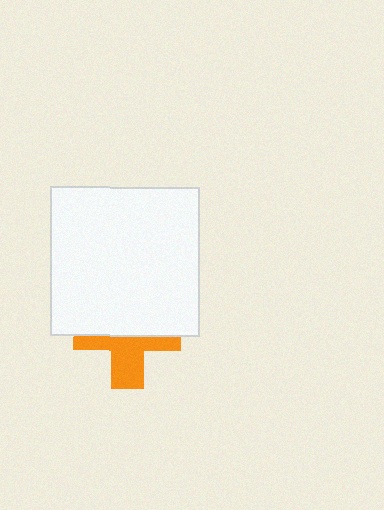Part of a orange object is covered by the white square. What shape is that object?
It is a cross.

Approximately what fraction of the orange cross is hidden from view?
Roughly 55% of the orange cross is hidden behind the white square.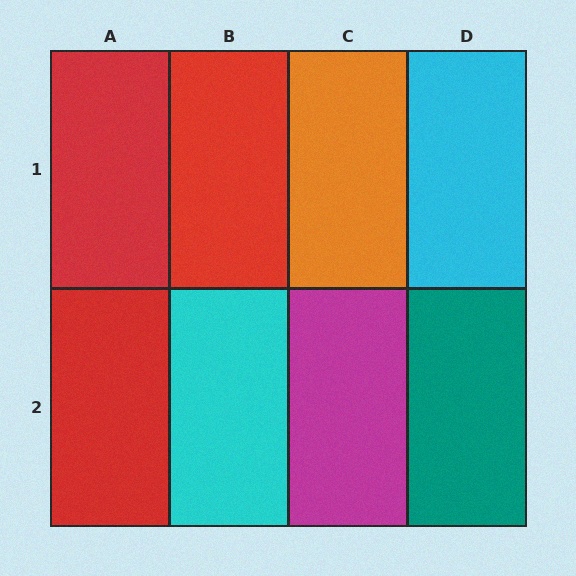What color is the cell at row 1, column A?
Red.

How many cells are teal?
1 cell is teal.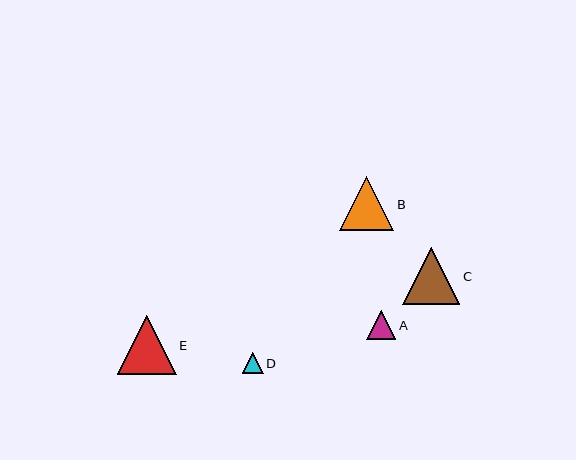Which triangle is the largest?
Triangle E is the largest with a size of approximately 59 pixels.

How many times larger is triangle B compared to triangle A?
Triangle B is approximately 1.9 times the size of triangle A.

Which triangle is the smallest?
Triangle D is the smallest with a size of approximately 20 pixels.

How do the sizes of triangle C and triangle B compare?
Triangle C and triangle B are approximately the same size.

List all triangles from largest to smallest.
From largest to smallest: E, C, B, A, D.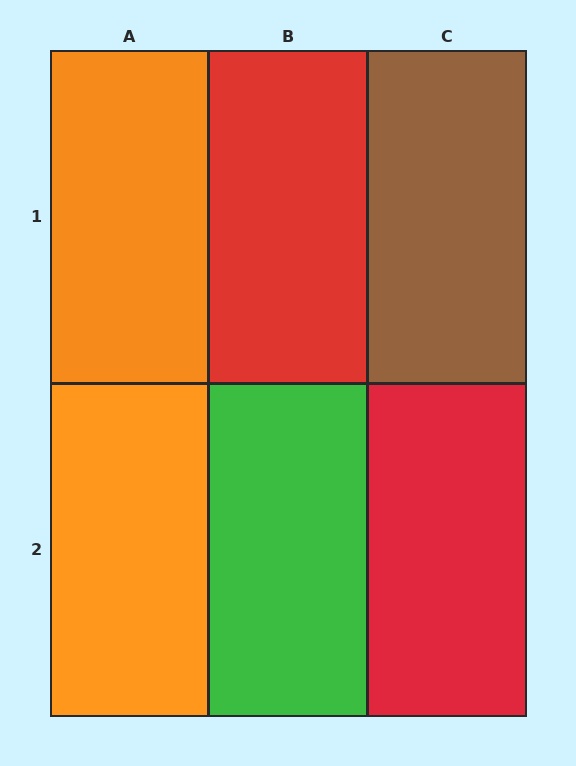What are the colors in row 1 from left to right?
Orange, red, brown.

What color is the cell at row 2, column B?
Green.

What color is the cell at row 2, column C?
Red.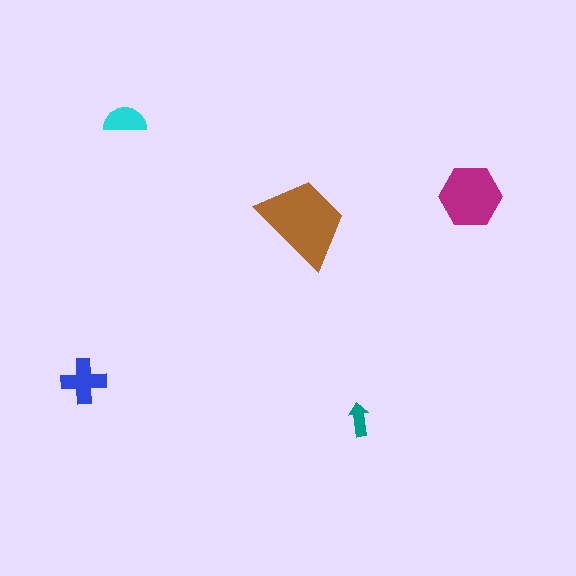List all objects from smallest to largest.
The teal arrow, the cyan semicircle, the blue cross, the magenta hexagon, the brown trapezoid.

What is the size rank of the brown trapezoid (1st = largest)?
1st.